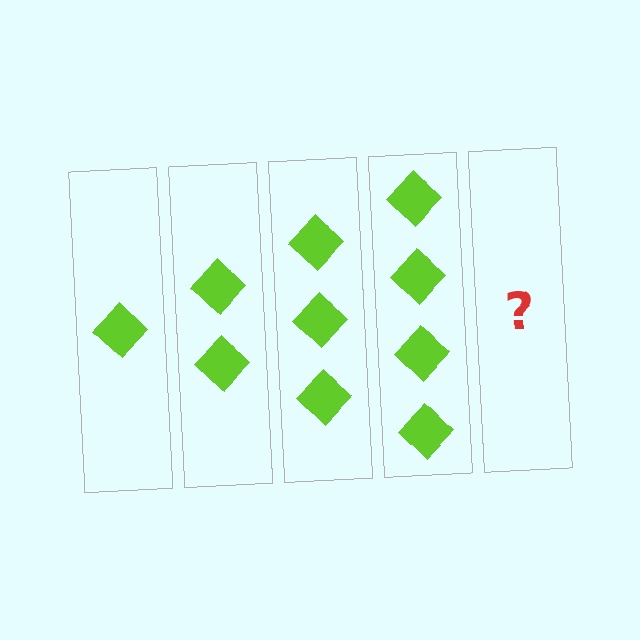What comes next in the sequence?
The next element should be 5 diamonds.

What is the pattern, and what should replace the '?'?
The pattern is that each step adds one more diamond. The '?' should be 5 diamonds.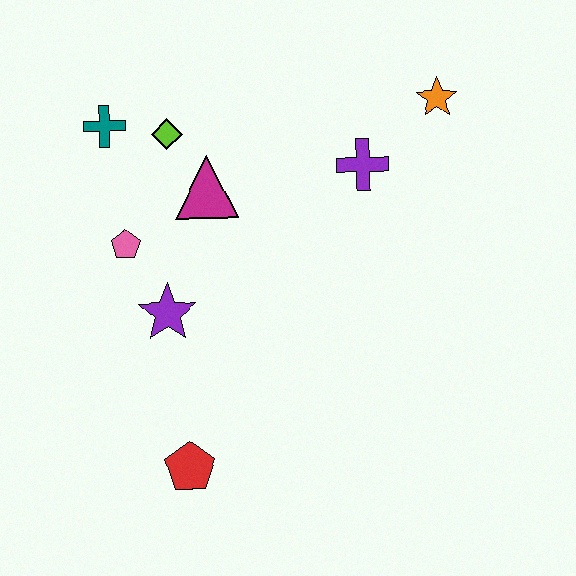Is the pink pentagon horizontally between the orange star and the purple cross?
No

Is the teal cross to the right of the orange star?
No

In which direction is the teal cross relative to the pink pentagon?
The teal cross is above the pink pentagon.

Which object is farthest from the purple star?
The orange star is farthest from the purple star.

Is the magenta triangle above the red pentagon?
Yes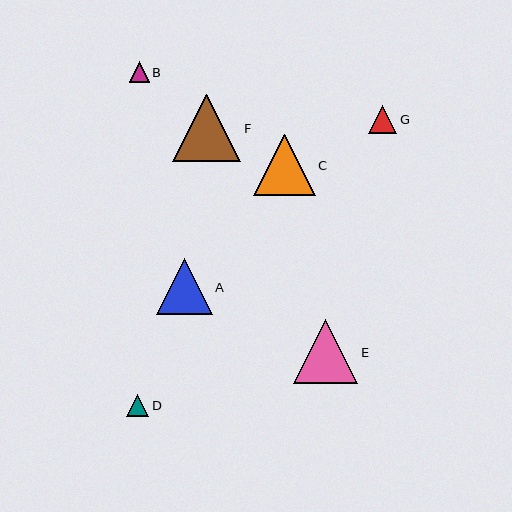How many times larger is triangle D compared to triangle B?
Triangle D is approximately 1.1 times the size of triangle B.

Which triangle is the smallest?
Triangle B is the smallest with a size of approximately 20 pixels.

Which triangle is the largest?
Triangle F is the largest with a size of approximately 68 pixels.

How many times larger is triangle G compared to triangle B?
Triangle G is approximately 1.4 times the size of triangle B.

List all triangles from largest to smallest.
From largest to smallest: F, E, C, A, G, D, B.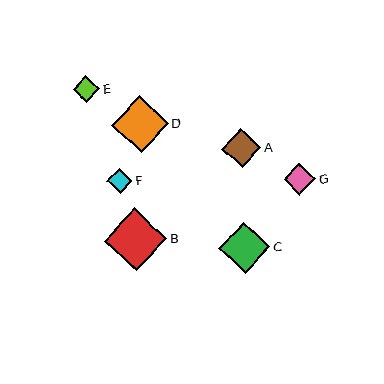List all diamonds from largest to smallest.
From largest to smallest: B, D, C, A, G, E, F.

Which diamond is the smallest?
Diamond F is the smallest with a size of approximately 25 pixels.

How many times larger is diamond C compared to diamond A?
Diamond C is approximately 1.3 times the size of diamond A.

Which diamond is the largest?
Diamond B is the largest with a size of approximately 62 pixels.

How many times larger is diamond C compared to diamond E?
Diamond C is approximately 1.9 times the size of diamond E.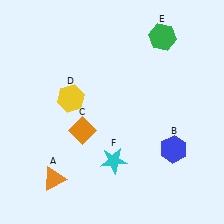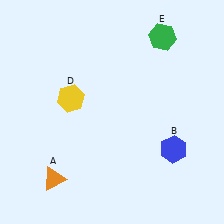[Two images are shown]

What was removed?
The cyan star (F), the orange diamond (C) were removed in Image 2.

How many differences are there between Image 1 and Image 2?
There are 2 differences between the two images.